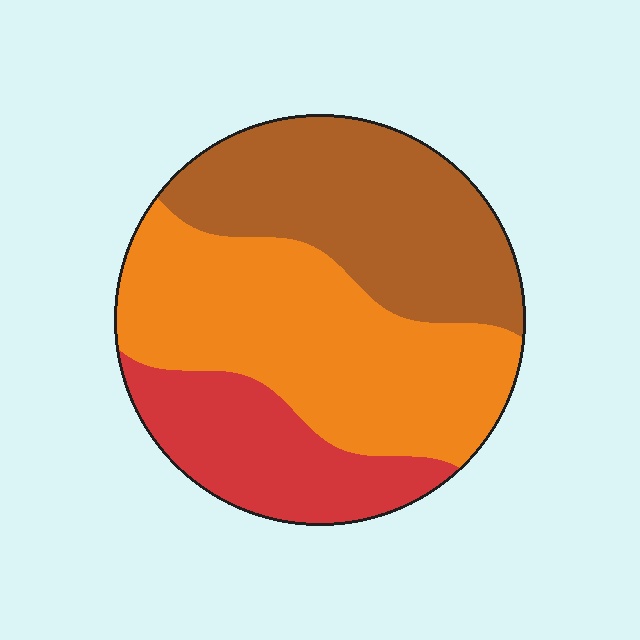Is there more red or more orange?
Orange.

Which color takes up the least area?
Red, at roughly 20%.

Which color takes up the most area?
Orange, at roughly 45%.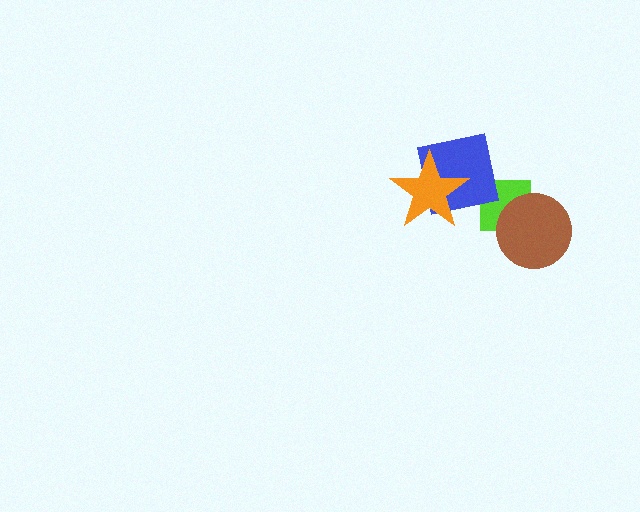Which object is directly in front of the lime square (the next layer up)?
The blue square is directly in front of the lime square.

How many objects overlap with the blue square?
2 objects overlap with the blue square.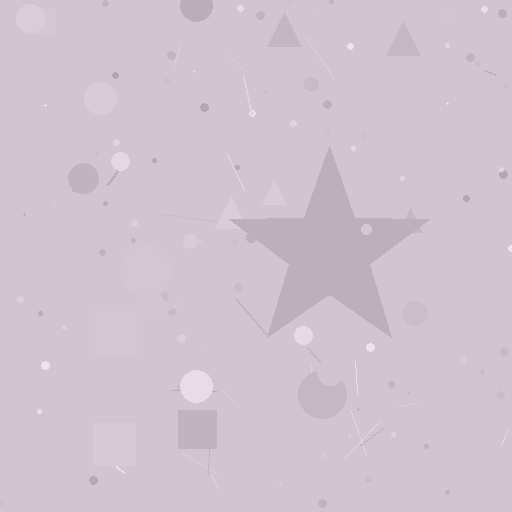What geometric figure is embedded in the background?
A star is embedded in the background.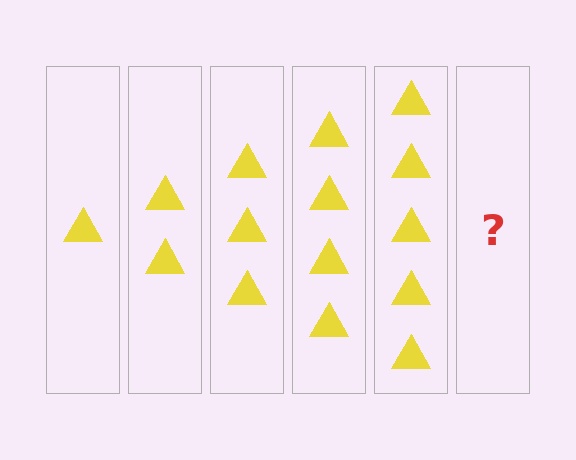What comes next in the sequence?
The next element should be 6 triangles.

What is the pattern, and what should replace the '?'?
The pattern is that each step adds one more triangle. The '?' should be 6 triangles.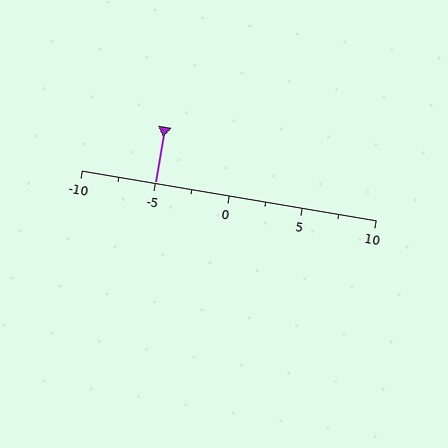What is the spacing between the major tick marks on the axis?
The major ticks are spaced 5 apart.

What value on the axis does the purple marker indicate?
The marker indicates approximately -5.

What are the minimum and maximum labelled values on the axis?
The axis runs from -10 to 10.